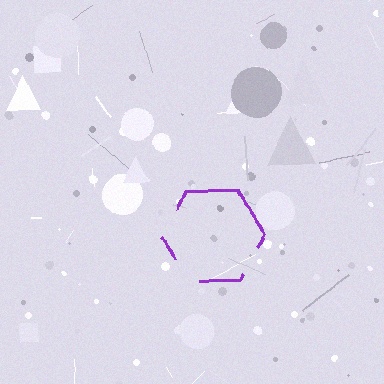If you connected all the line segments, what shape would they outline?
They would outline a hexagon.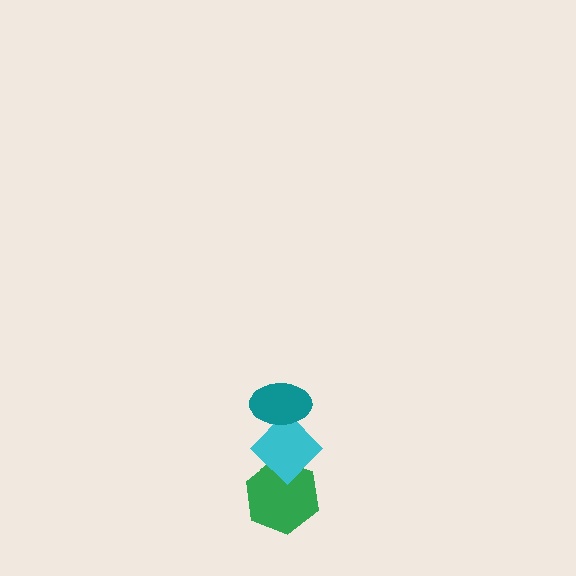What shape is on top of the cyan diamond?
The teal ellipse is on top of the cyan diamond.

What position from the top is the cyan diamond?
The cyan diamond is 2nd from the top.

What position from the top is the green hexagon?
The green hexagon is 3rd from the top.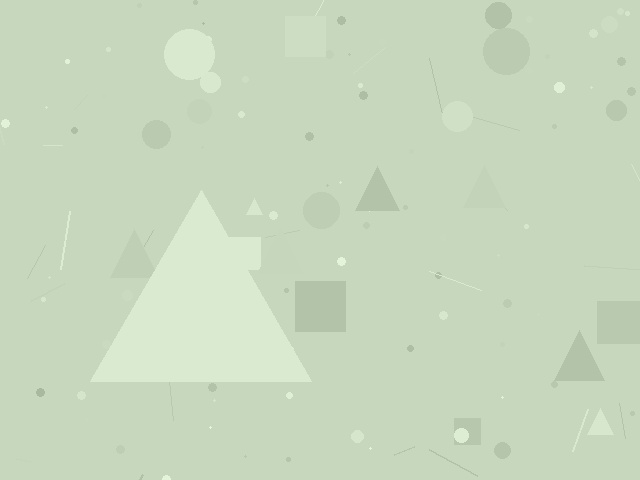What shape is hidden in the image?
A triangle is hidden in the image.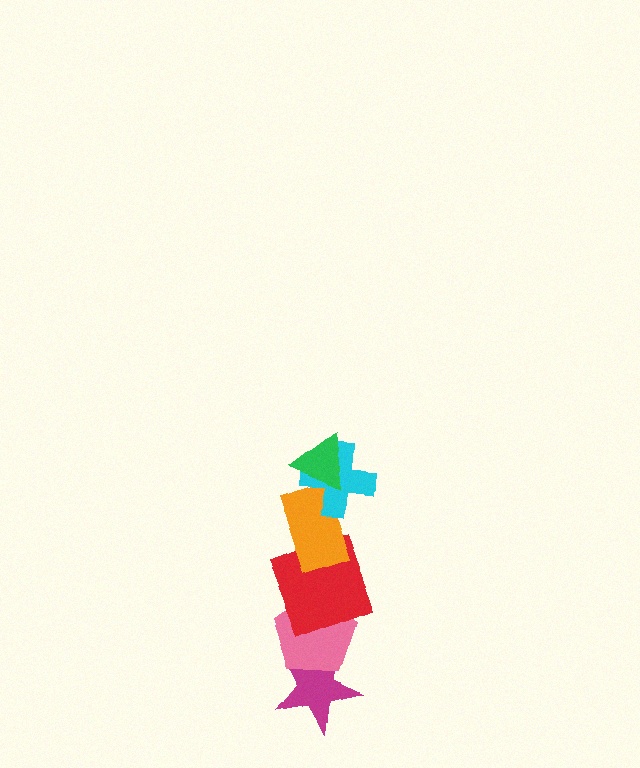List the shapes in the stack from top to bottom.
From top to bottom: the green triangle, the cyan cross, the orange rectangle, the red square, the pink pentagon, the magenta star.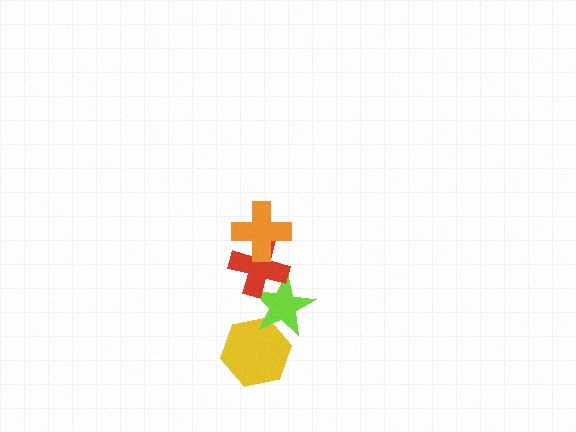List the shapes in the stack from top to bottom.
From top to bottom: the orange cross, the red cross, the lime star, the yellow hexagon.